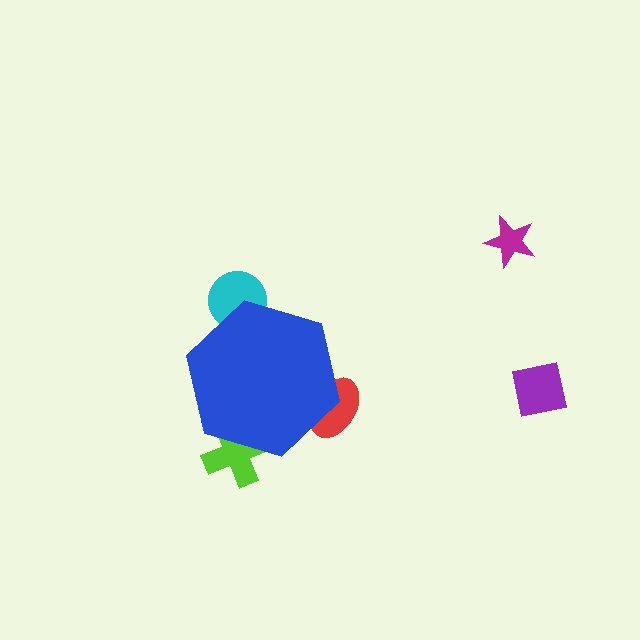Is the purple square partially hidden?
No, the purple square is fully visible.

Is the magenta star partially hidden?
No, the magenta star is fully visible.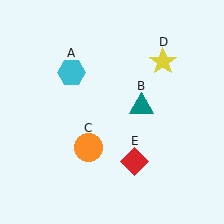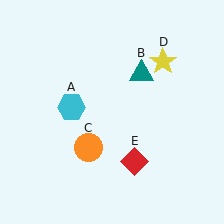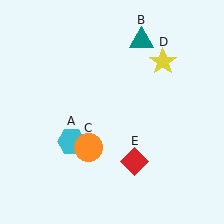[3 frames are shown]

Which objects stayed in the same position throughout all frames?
Orange circle (object C) and yellow star (object D) and red diamond (object E) remained stationary.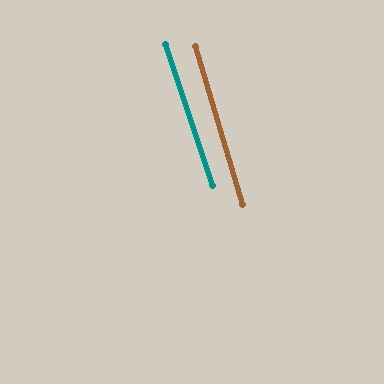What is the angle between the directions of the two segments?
Approximately 2 degrees.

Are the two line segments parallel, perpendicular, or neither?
Parallel — their directions differ by only 1.8°.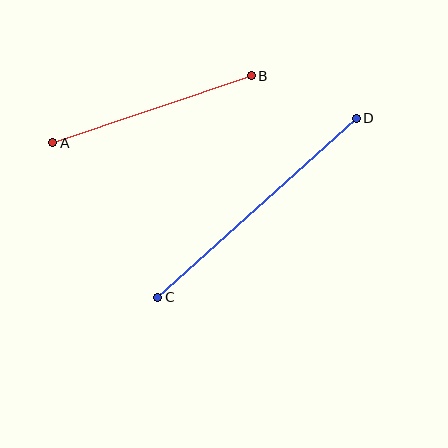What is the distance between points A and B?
The distance is approximately 210 pixels.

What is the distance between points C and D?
The distance is approximately 267 pixels.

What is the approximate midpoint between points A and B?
The midpoint is at approximately (152, 109) pixels.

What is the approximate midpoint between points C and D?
The midpoint is at approximately (257, 208) pixels.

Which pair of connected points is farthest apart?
Points C and D are farthest apart.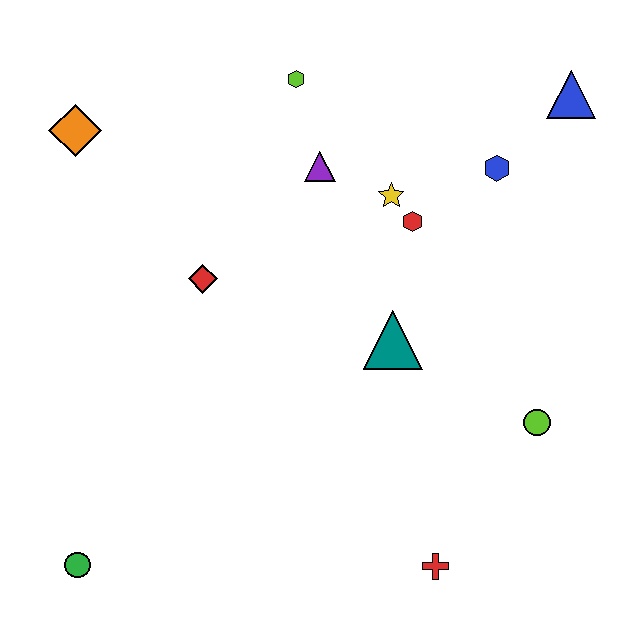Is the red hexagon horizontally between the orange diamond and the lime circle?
Yes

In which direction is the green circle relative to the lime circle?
The green circle is to the left of the lime circle.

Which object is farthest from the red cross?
The orange diamond is farthest from the red cross.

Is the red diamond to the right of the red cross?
No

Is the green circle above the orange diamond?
No